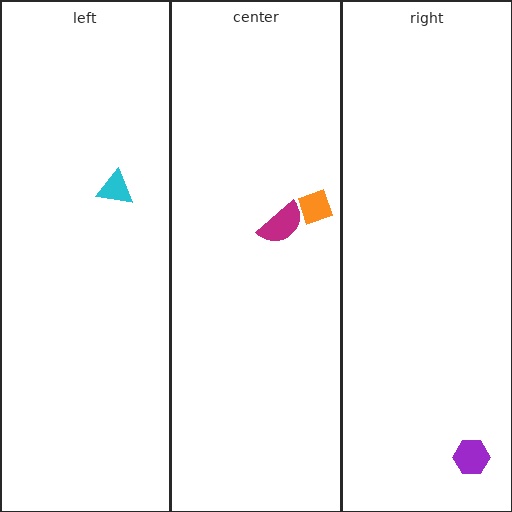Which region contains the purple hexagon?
The right region.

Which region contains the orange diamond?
The center region.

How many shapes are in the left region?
1.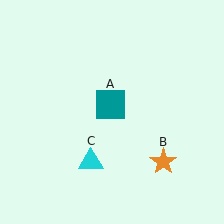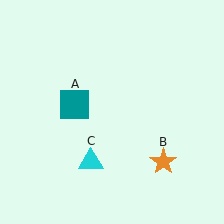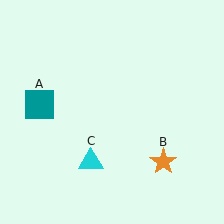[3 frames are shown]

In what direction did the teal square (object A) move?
The teal square (object A) moved left.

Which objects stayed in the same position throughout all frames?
Orange star (object B) and cyan triangle (object C) remained stationary.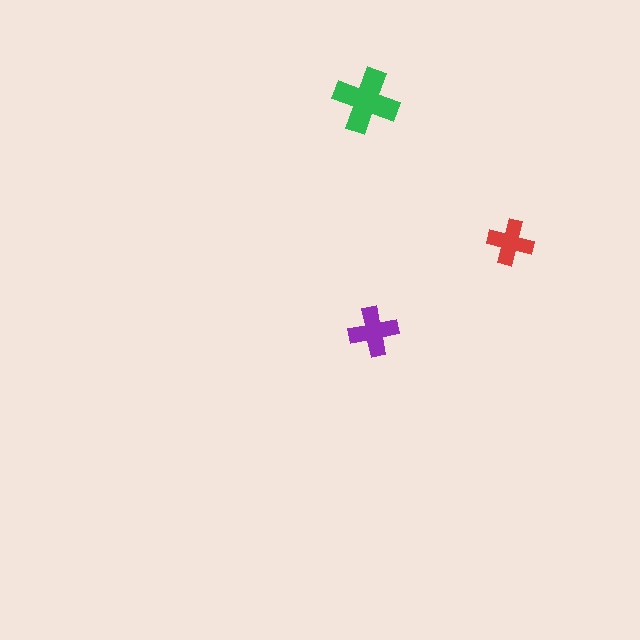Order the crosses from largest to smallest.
the green one, the purple one, the red one.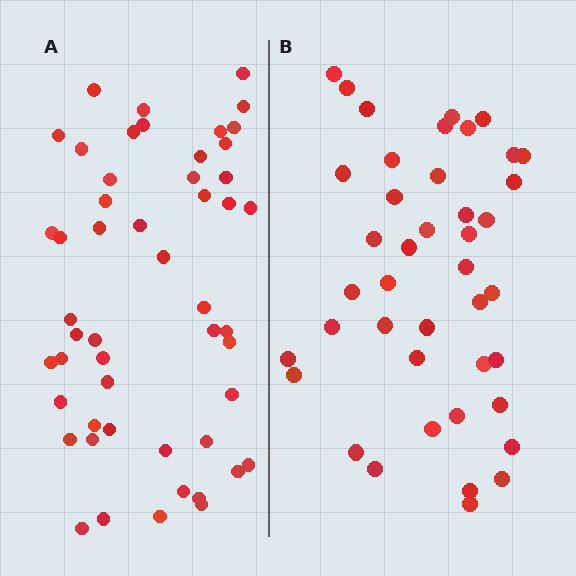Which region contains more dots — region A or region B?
Region A (the left region) has more dots.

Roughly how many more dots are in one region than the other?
Region A has roughly 8 or so more dots than region B.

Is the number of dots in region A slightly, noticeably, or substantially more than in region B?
Region A has only slightly more — the two regions are fairly close. The ratio is roughly 1.2 to 1.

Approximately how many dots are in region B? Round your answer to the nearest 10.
About 40 dots. (The exact count is 42, which rounds to 40.)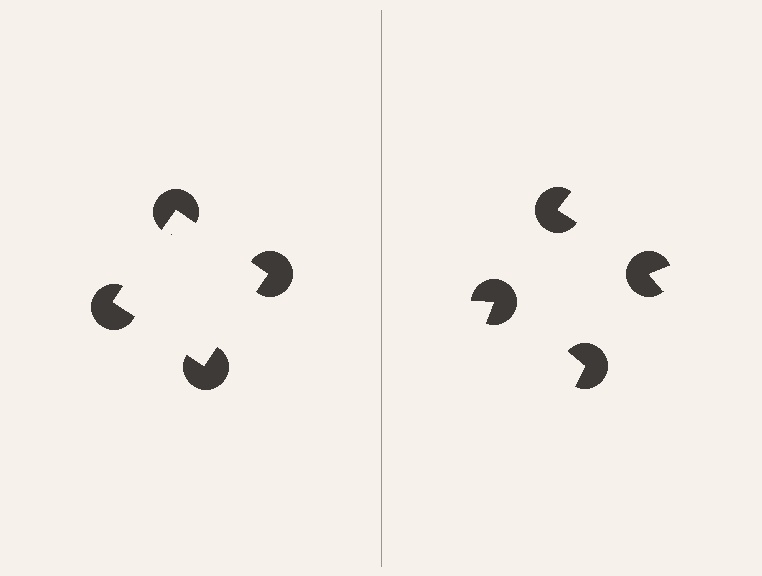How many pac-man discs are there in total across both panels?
8 — 4 on each side.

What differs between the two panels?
The pac-man discs are positioned identically on both sides; only the wedge orientations differ. On the left they align to a square; on the right they are misaligned.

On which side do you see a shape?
An illusory square appears on the left side. On the right side the wedge cuts are rotated, so no coherent shape forms.